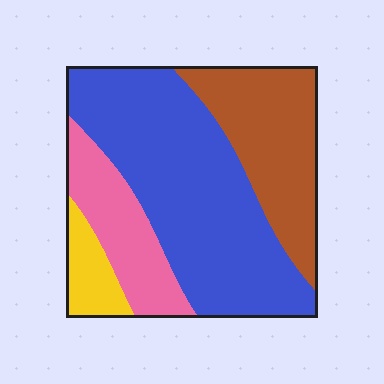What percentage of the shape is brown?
Brown covers 25% of the shape.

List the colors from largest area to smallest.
From largest to smallest: blue, brown, pink, yellow.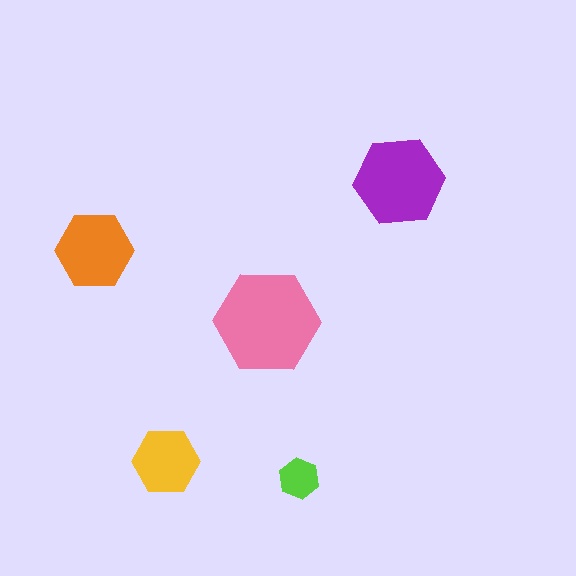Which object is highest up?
The purple hexagon is topmost.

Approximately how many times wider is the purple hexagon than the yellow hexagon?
About 1.5 times wider.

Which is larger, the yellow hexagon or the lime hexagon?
The yellow one.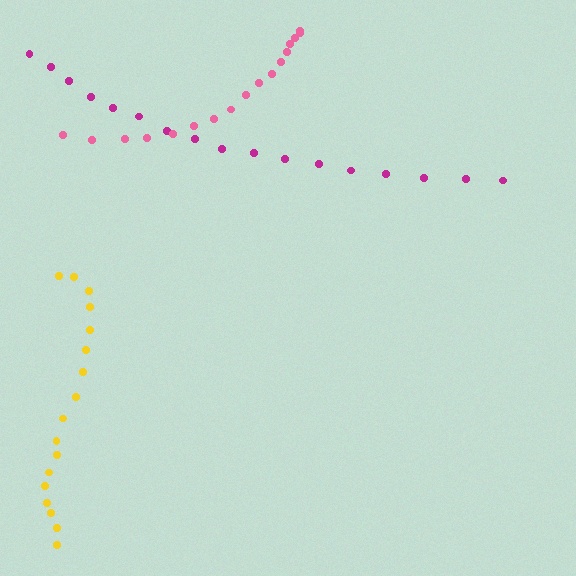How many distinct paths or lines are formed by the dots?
There are 3 distinct paths.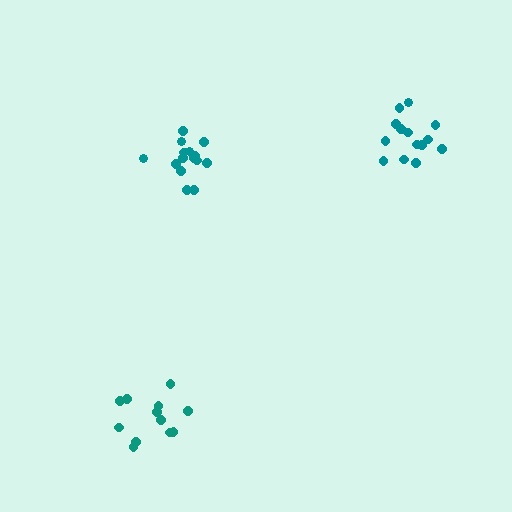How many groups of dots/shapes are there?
There are 3 groups.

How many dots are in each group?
Group 1: 12 dots, Group 2: 15 dots, Group 3: 15 dots (42 total).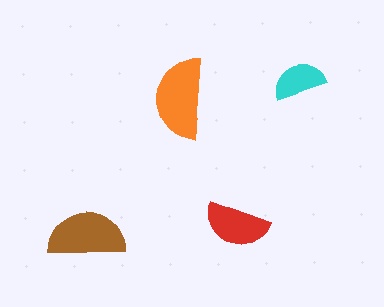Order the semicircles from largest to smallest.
the orange one, the brown one, the red one, the cyan one.